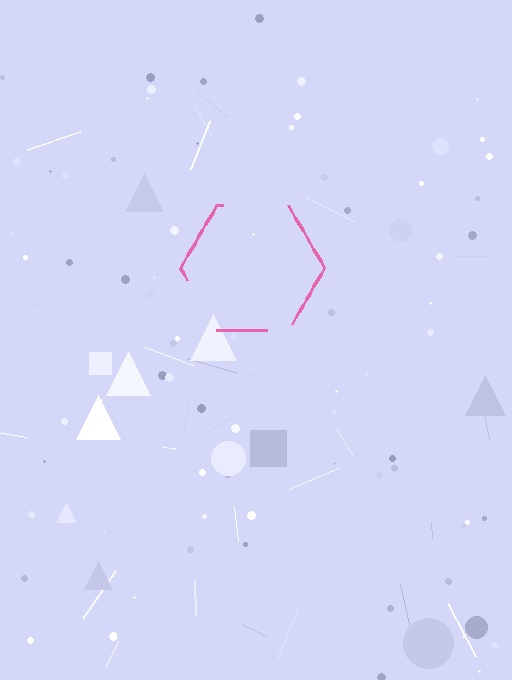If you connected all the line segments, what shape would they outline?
They would outline a hexagon.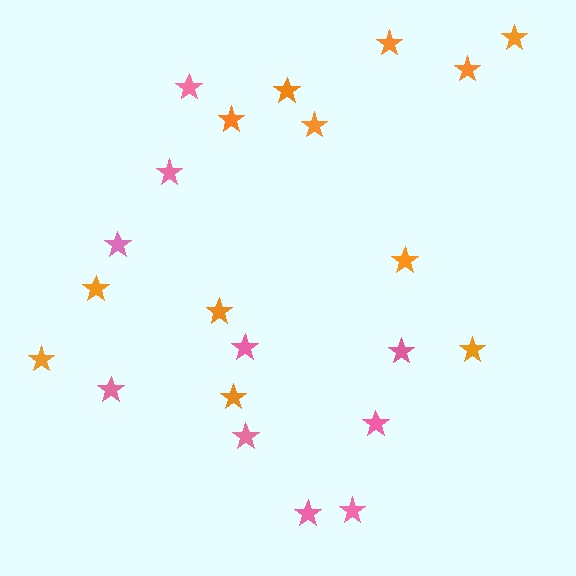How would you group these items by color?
There are 2 groups: one group of orange stars (12) and one group of pink stars (10).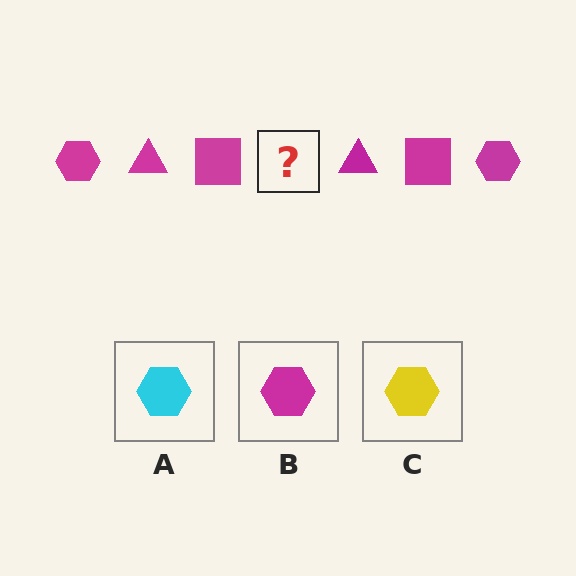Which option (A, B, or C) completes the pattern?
B.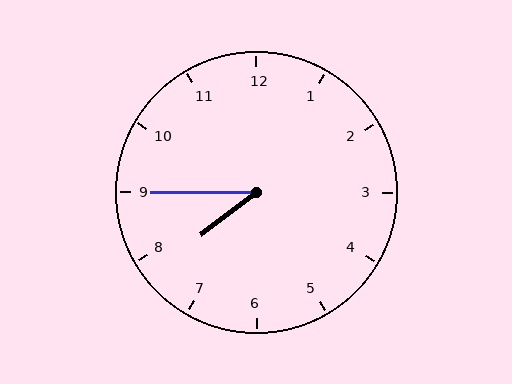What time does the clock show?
7:45.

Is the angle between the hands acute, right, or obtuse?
It is acute.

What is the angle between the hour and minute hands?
Approximately 38 degrees.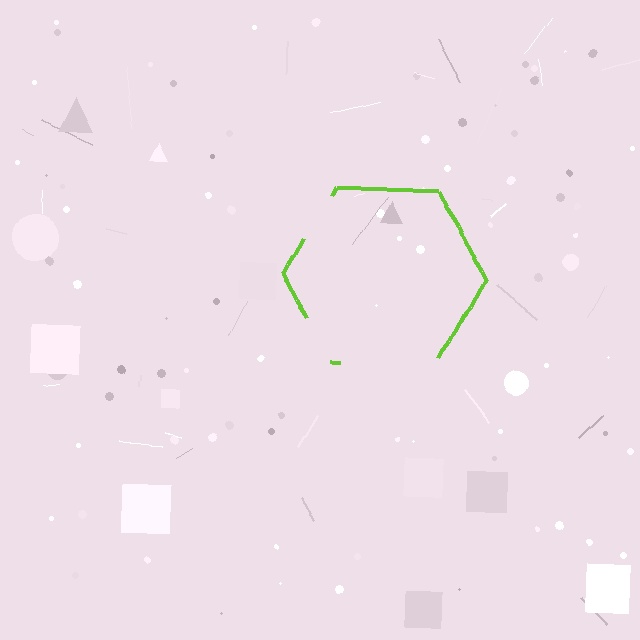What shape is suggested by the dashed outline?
The dashed outline suggests a hexagon.